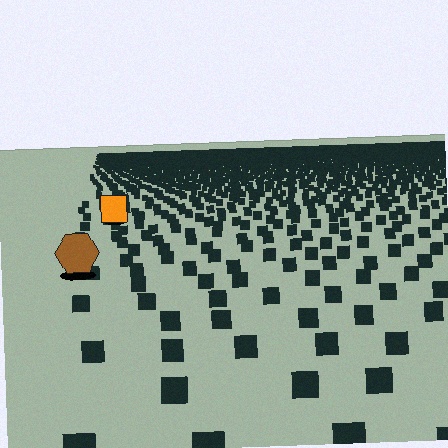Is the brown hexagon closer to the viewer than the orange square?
Yes. The brown hexagon is closer — you can tell from the texture gradient: the ground texture is coarser near it.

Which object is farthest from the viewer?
The orange square is farthest from the viewer. It appears smaller and the ground texture around it is denser.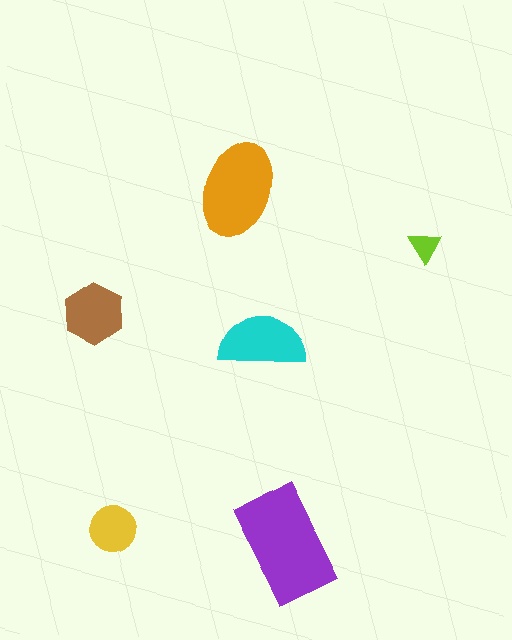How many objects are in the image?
There are 6 objects in the image.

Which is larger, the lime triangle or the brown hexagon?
The brown hexagon.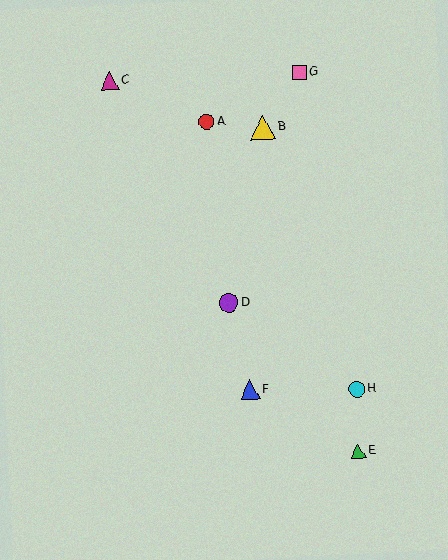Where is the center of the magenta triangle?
The center of the magenta triangle is at (110, 81).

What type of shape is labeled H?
Shape H is a cyan circle.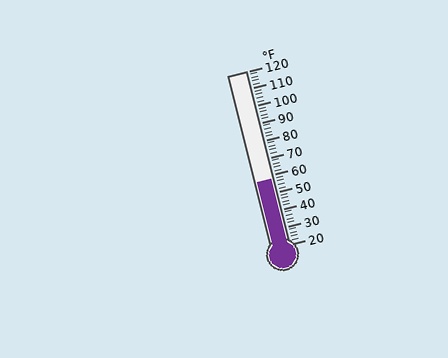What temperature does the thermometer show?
The thermometer shows approximately 58°F.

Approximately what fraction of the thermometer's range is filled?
The thermometer is filled to approximately 40% of its range.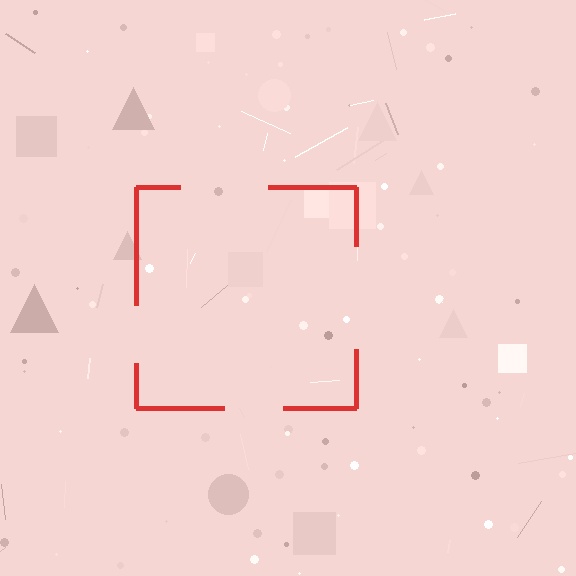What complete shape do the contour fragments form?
The contour fragments form a square.